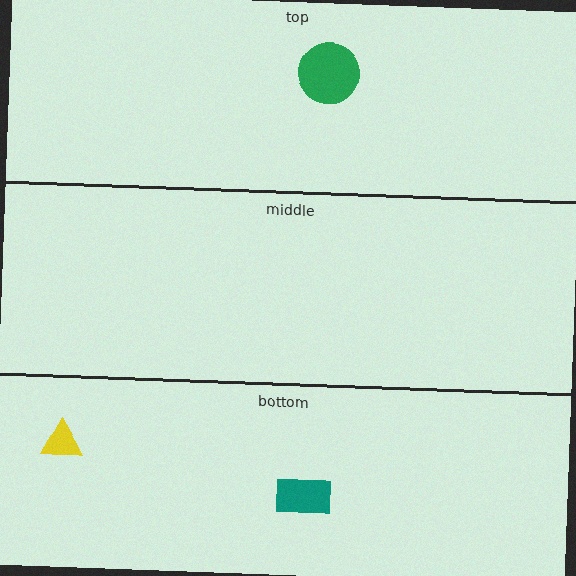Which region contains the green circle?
The top region.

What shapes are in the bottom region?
The teal rectangle, the yellow triangle.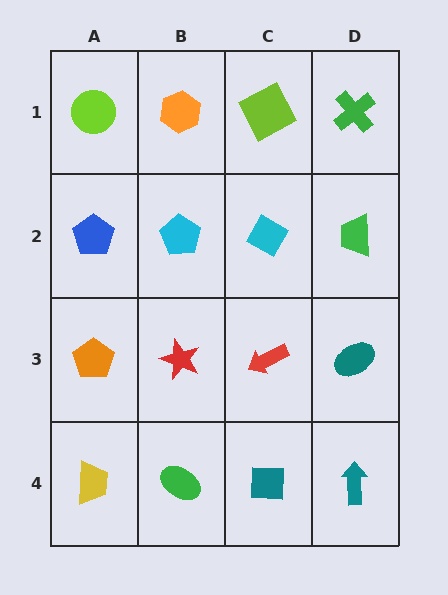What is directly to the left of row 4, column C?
A green ellipse.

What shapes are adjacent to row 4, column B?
A red star (row 3, column B), a yellow trapezoid (row 4, column A), a teal square (row 4, column C).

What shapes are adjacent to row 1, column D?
A green trapezoid (row 2, column D), a lime square (row 1, column C).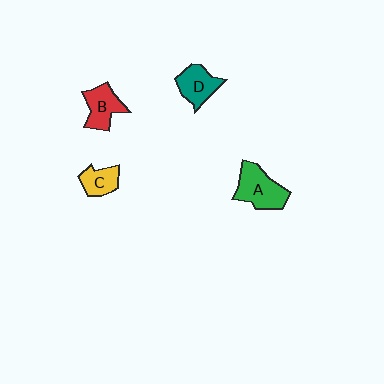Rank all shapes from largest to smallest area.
From largest to smallest: A (green), B (red), D (teal), C (yellow).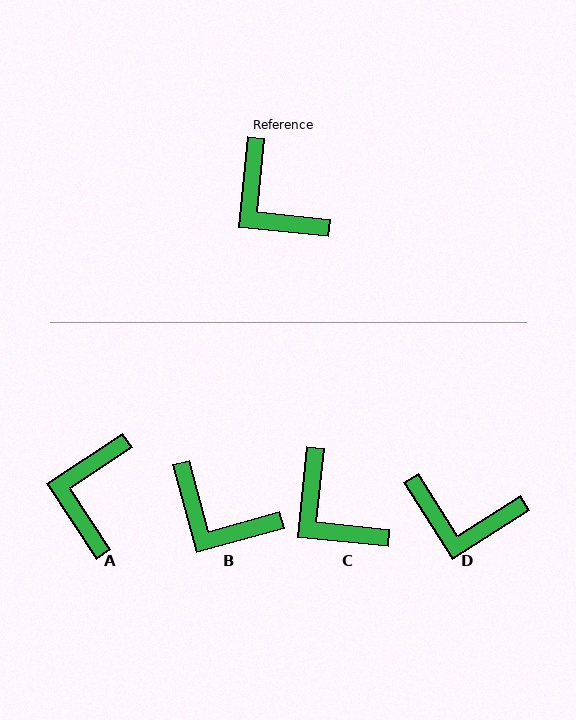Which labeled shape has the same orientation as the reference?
C.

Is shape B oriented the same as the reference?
No, it is off by about 21 degrees.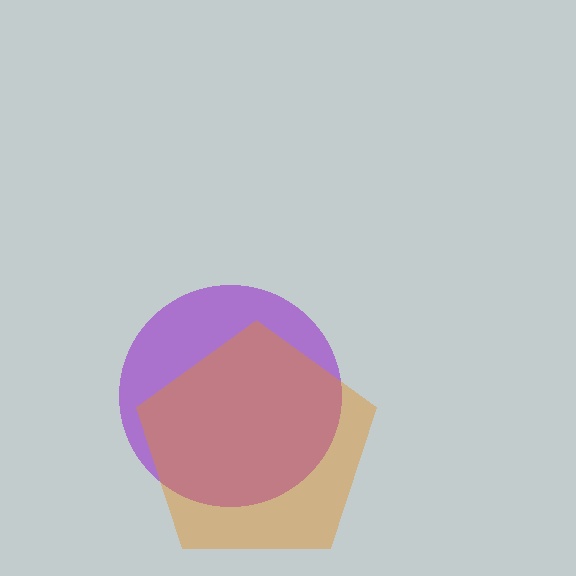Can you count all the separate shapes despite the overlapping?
Yes, there are 2 separate shapes.